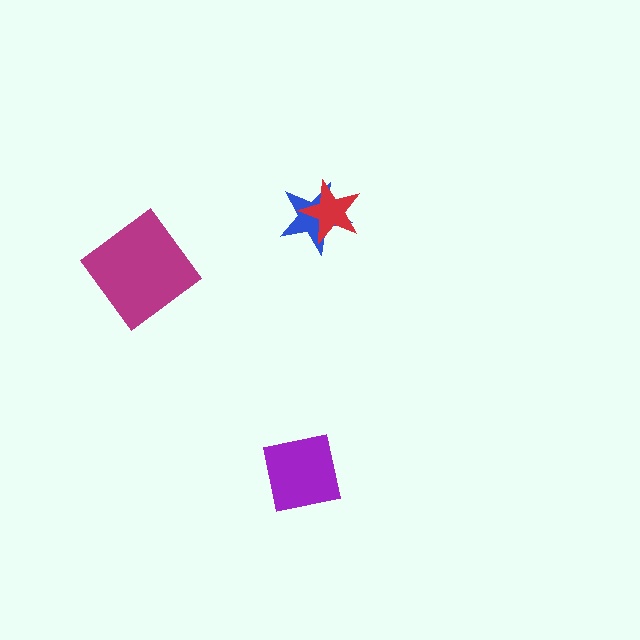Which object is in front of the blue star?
The red star is in front of the blue star.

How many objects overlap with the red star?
1 object overlaps with the red star.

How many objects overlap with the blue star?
1 object overlaps with the blue star.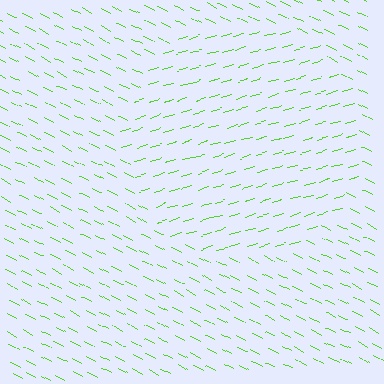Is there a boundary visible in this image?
Yes, there is a texture boundary formed by a change in line orientation.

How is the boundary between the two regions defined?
The boundary is defined purely by a change in line orientation (approximately 45 degrees difference). All lines are the same color and thickness.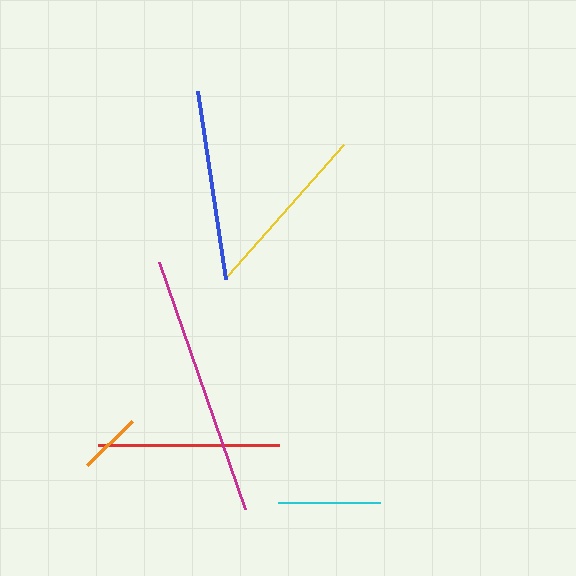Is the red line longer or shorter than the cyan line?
The red line is longer than the cyan line.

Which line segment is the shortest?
The orange line is the shortest at approximately 63 pixels.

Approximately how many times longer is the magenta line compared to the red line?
The magenta line is approximately 1.4 times the length of the red line.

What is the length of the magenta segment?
The magenta segment is approximately 262 pixels long.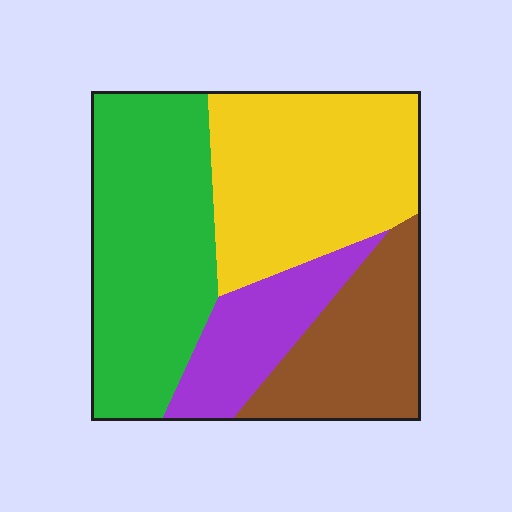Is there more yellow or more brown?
Yellow.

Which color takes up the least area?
Purple, at roughly 15%.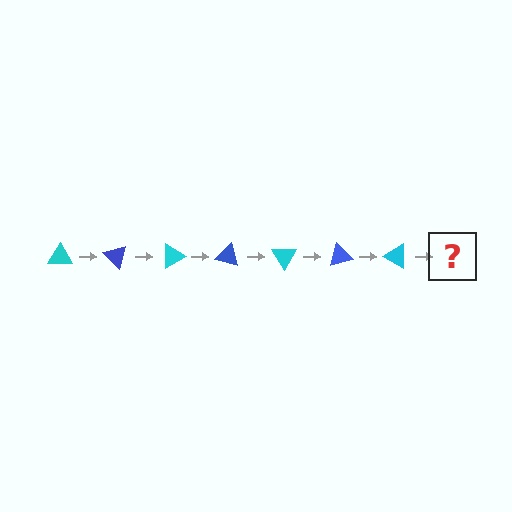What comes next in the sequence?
The next element should be a blue triangle, rotated 315 degrees from the start.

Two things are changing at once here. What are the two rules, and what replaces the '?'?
The two rules are that it rotates 45 degrees each step and the color cycles through cyan and blue. The '?' should be a blue triangle, rotated 315 degrees from the start.